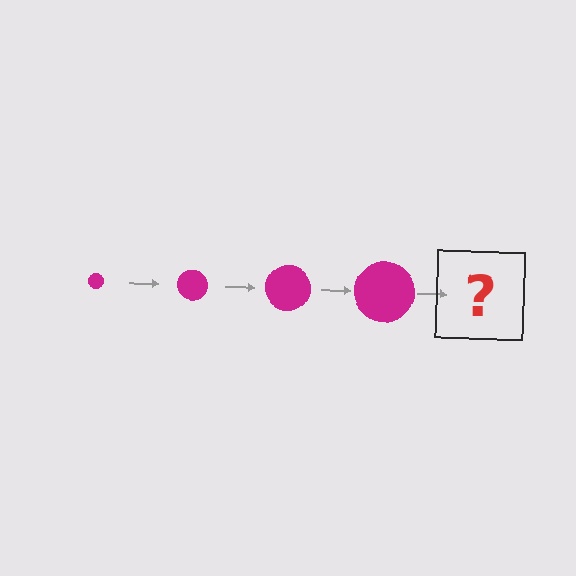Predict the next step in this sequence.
The next step is a magenta circle, larger than the previous one.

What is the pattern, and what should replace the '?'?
The pattern is that the circle gets progressively larger each step. The '?' should be a magenta circle, larger than the previous one.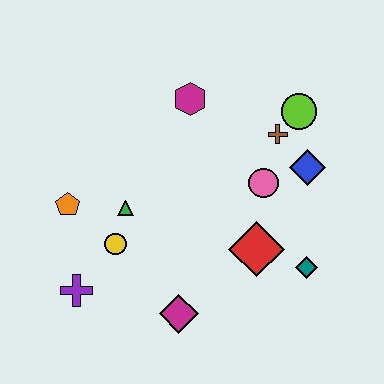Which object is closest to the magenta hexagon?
The brown cross is closest to the magenta hexagon.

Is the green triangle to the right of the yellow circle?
Yes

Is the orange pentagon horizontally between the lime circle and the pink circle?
No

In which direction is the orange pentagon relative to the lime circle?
The orange pentagon is to the left of the lime circle.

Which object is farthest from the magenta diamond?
The lime circle is farthest from the magenta diamond.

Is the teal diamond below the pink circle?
Yes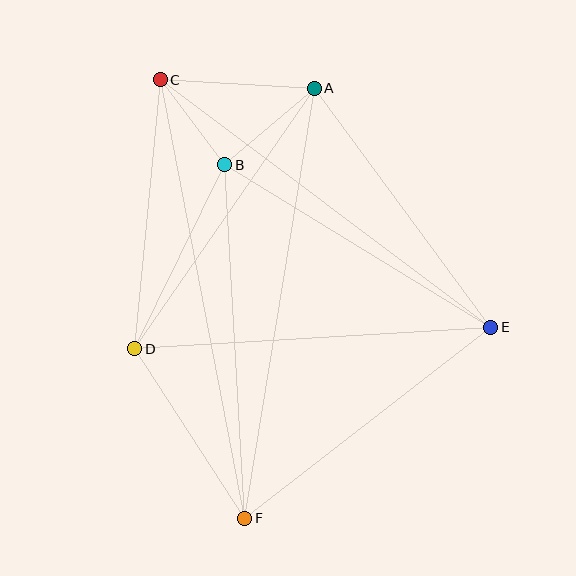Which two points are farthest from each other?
Points C and F are farthest from each other.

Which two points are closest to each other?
Points B and C are closest to each other.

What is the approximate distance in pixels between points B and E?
The distance between B and E is approximately 312 pixels.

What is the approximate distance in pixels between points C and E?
The distance between C and E is approximately 413 pixels.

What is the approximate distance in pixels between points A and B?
The distance between A and B is approximately 118 pixels.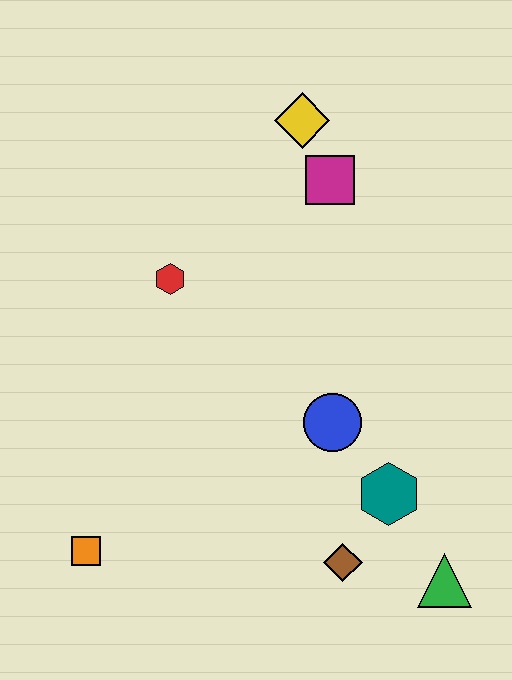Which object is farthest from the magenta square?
The orange square is farthest from the magenta square.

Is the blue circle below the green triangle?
No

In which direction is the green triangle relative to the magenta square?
The green triangle is below the magenta square.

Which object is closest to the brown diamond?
The teal hexagon is closest to the brown diamond.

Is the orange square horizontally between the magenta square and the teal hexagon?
No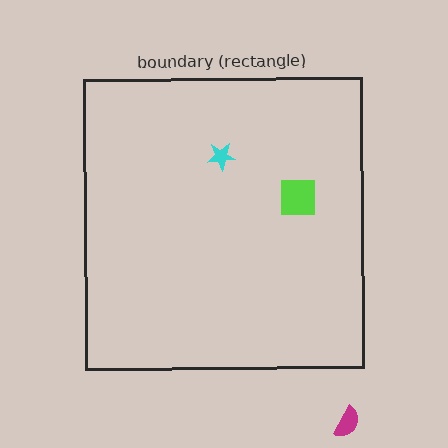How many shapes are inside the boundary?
2 inside, 1 outside.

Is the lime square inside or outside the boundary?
Inside.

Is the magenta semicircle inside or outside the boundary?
Outside.